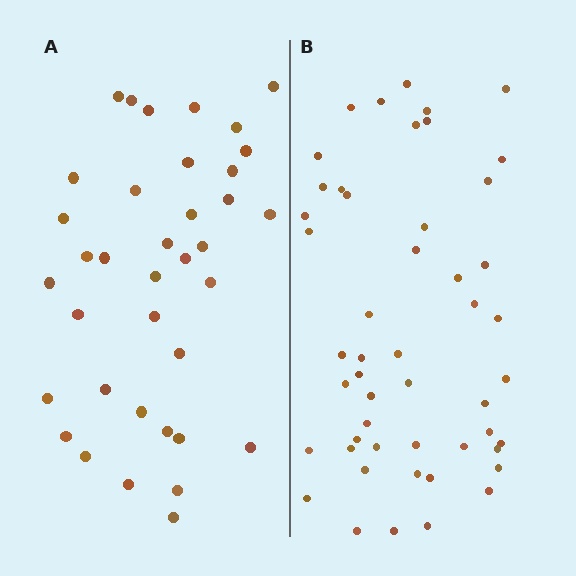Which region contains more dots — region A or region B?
Region B (the right region) has more dots.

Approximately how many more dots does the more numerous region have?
Region B has approximately 15 more dots than region A.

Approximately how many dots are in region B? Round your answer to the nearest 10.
About 50 dots.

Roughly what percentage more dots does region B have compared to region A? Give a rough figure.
About 35% more.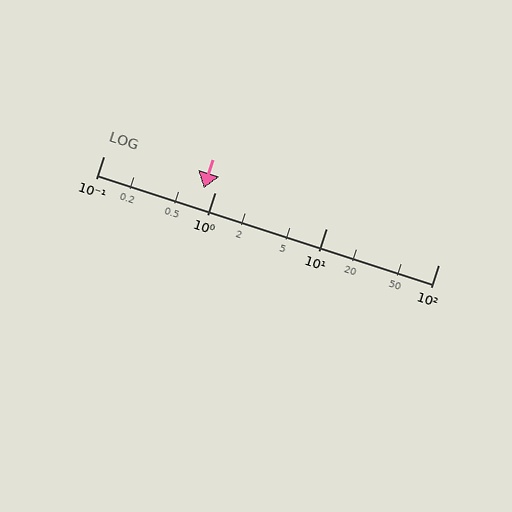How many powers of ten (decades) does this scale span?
The scale spans 3 decades, from 0.1 to 100.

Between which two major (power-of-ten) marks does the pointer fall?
The pointer is between 0.1 and 1.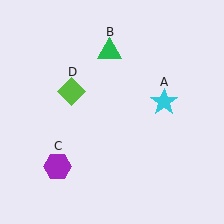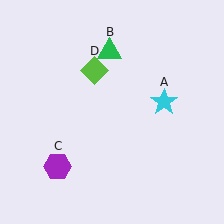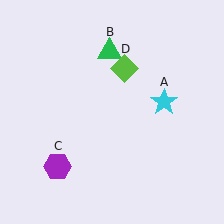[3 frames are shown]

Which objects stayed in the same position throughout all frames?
Cyan star (object A) and green triangle (object B) and purple hexagon (object C) remained stationary.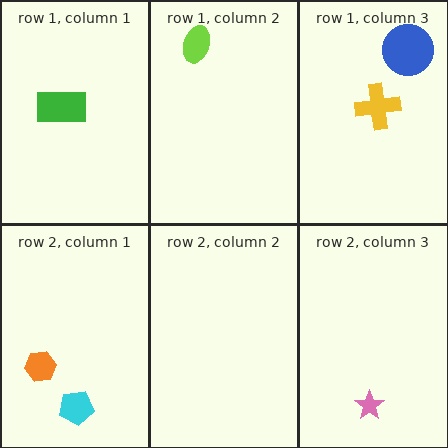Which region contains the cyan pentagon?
The row 2, column 1 region.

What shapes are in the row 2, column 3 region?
The pink star.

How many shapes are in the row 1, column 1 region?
1.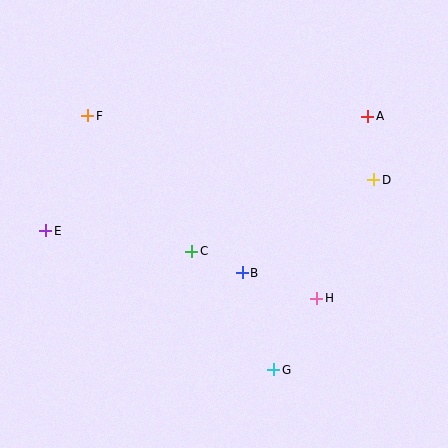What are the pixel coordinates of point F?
Point F is at (88, 116).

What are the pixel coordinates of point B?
Point B is at (242, 273).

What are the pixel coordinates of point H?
Point H is at (317, 298).